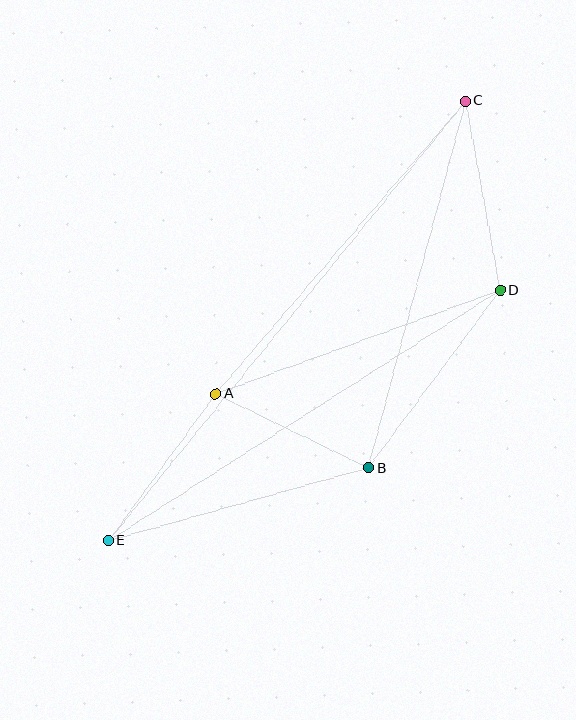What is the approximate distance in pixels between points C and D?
The distance between C and D is approximately 193 pixels.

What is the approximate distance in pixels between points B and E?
The distance between B and E is approximately 270 pixels.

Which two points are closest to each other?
Points A and B are closest to each other.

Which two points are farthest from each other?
Points C and E are farthest from each other.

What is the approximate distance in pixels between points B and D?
The distance between B and D is approximately 221 pixels.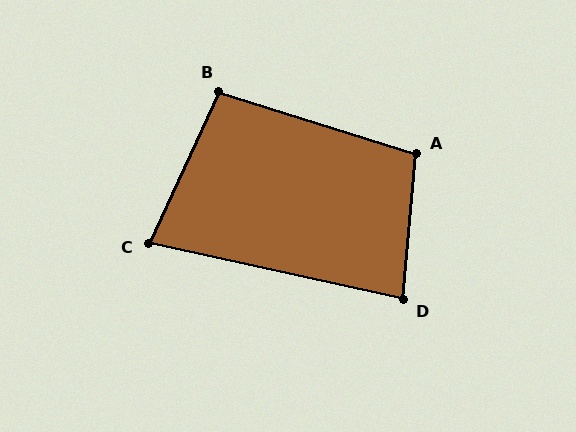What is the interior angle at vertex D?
Approximately 83 degrees (acute).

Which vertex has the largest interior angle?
A, at approximately 103 degrees.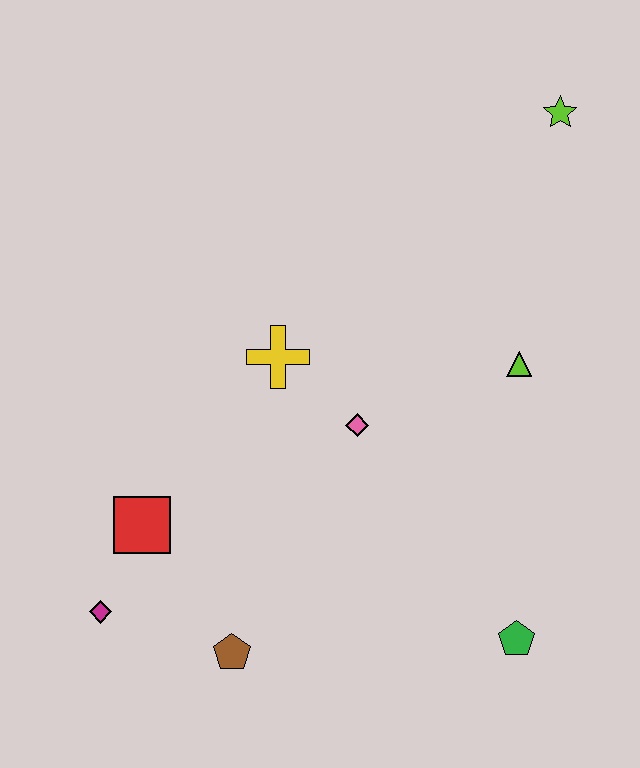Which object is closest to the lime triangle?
The pink diamond is closest to the lime triangle.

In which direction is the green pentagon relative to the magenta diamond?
The green pentagon is to the right of the magenta diamond.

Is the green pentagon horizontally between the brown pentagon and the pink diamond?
No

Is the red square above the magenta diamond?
Yes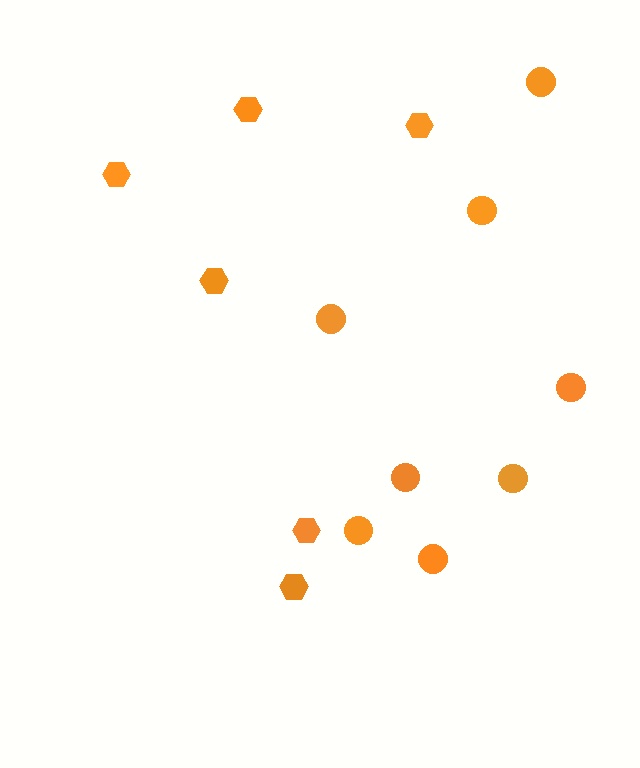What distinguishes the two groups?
There are 2 groups: one group of hexagons (6) and one group of circles (8).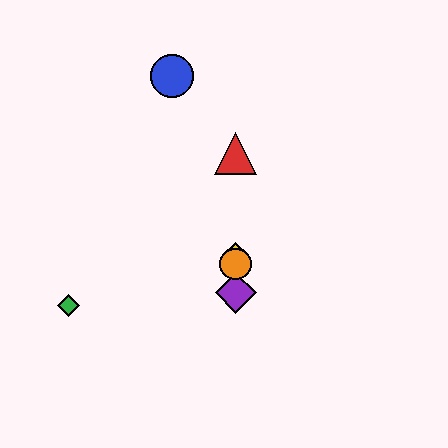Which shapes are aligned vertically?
The red triangle, the yellow diamond, the purple diamond, the orange circle are aligned vertically.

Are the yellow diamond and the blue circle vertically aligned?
No, the yellow diamond is at x≈236 and the blue circle is at x≈172.